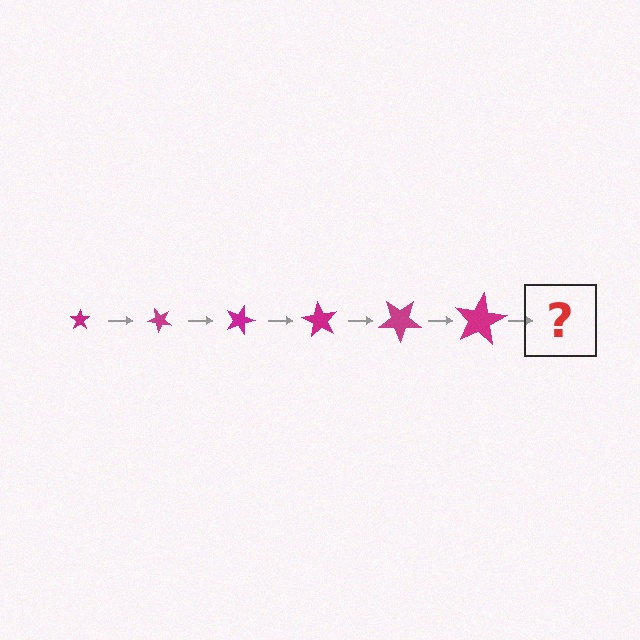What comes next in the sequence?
The next element should be a star, larger than the previous one and rotated 270 degrees from the start.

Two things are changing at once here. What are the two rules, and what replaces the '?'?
The two rules are that the star grows larger each step and it rotates 45 degrees each step. The '?' should be a star, larger than the previous one and rotated 270 degrees from the start.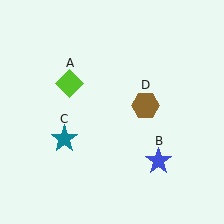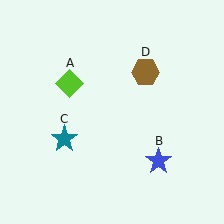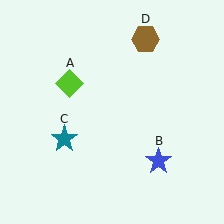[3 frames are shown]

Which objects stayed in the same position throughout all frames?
Lime diamond (object A) and blue star (object B) and teal star (object C) remained stationary.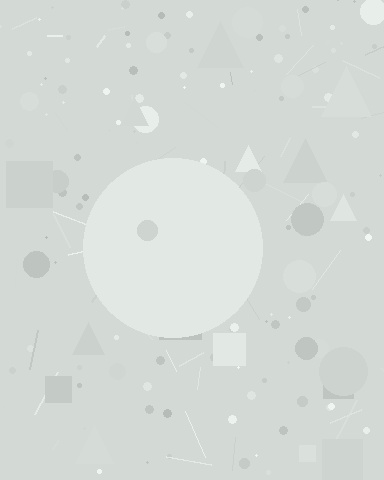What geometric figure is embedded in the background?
A circle is embedded in the background.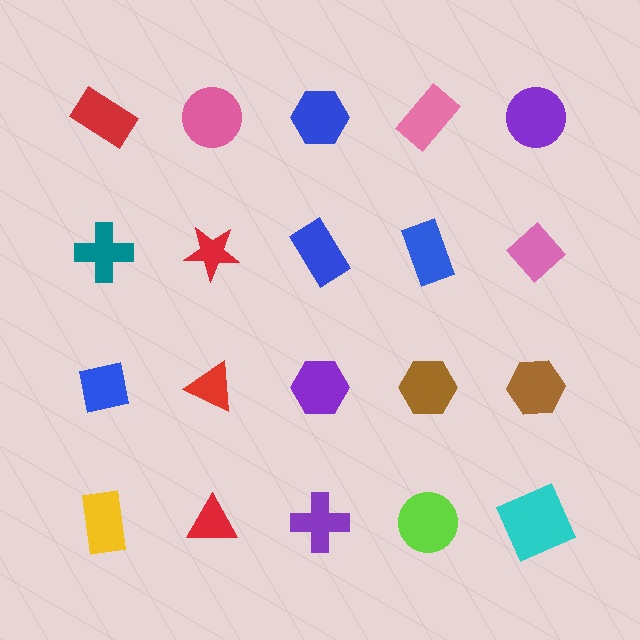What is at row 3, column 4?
A brown hexagon.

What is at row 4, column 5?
A cyan square.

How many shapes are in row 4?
5 shapes.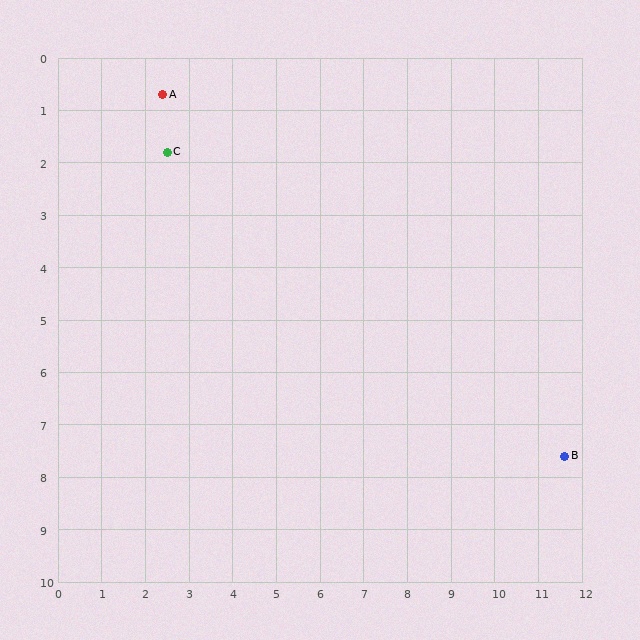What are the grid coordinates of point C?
Point C is at approximately (2.5, 1.8).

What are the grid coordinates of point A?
Point A is at approximately (2.4, 0.7).